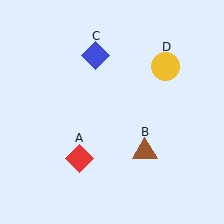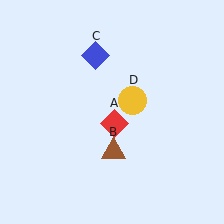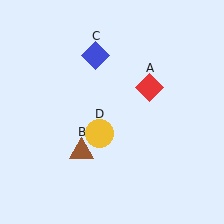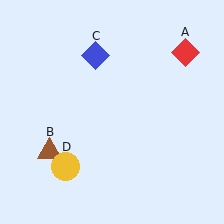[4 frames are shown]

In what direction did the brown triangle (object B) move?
The brown triangle (object B) moved left.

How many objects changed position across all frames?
3 objects changed position: red diamond (object A), brown triangle (object B), yellow circle (object D).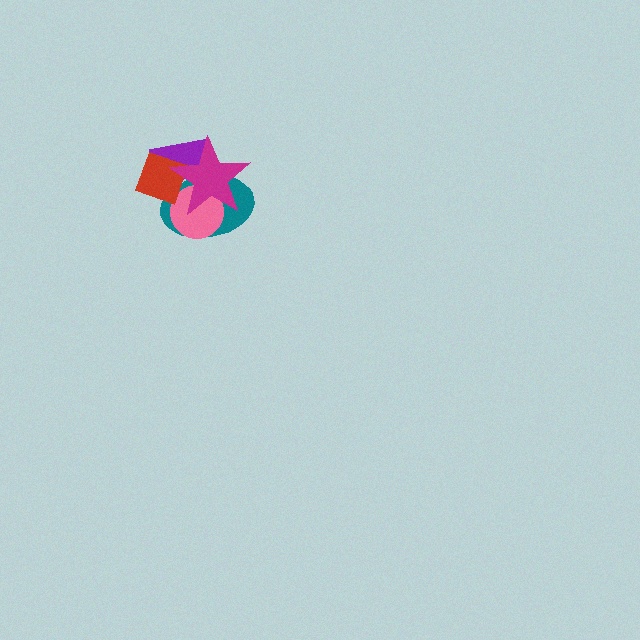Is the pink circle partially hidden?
Yes, it is partially covered by another shape.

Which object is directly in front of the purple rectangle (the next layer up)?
The teal ellipse is directly in front of the purple rectangle.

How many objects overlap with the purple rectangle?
3 objects overlap with the purple rectangle.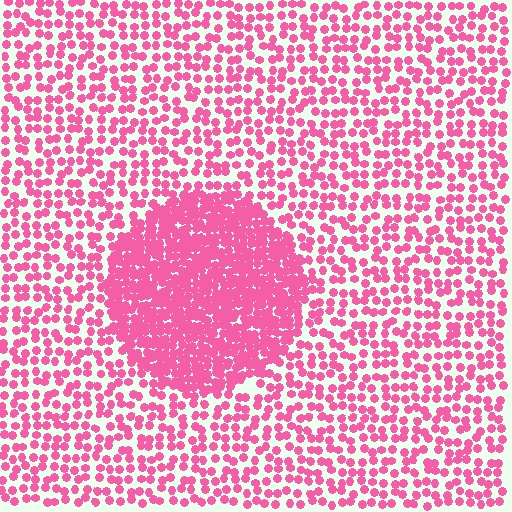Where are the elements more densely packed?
The elements are more densely packed inside the circle boundary.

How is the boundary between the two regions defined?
The boundary is defined by a change in element density (approximately 2.4x ratio). All elements are the same color, size, and shape.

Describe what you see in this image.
The image contains small pink elements arranged at two different densities. A circle-shaped region is visible where the elements are more densely packed than the surrounding area.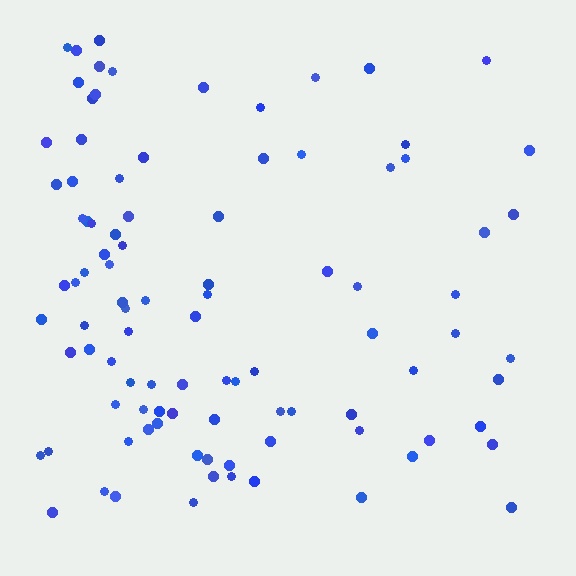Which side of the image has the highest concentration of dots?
The left.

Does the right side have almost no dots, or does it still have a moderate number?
Still a moderate number, just noticeably fewer than the left.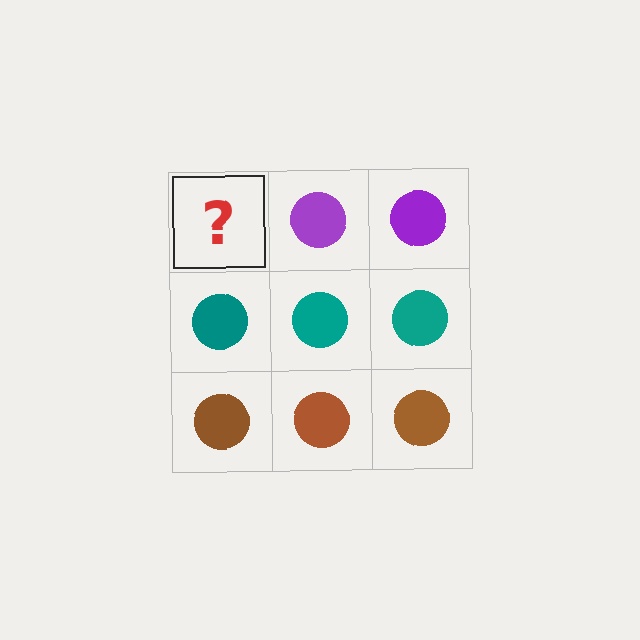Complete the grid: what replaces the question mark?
The question mark should be replaced with a purple circle.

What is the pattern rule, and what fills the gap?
The rule is that each row has a consistent color. The gap should be filled with a purple circle.